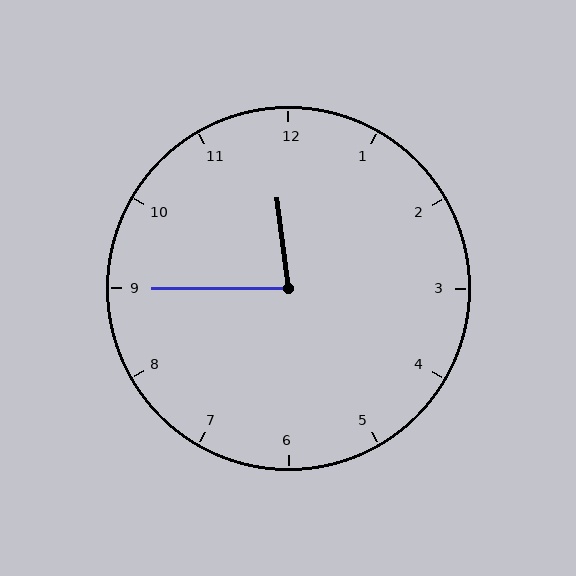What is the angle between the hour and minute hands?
Approximately 82 degrees.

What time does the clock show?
11:45.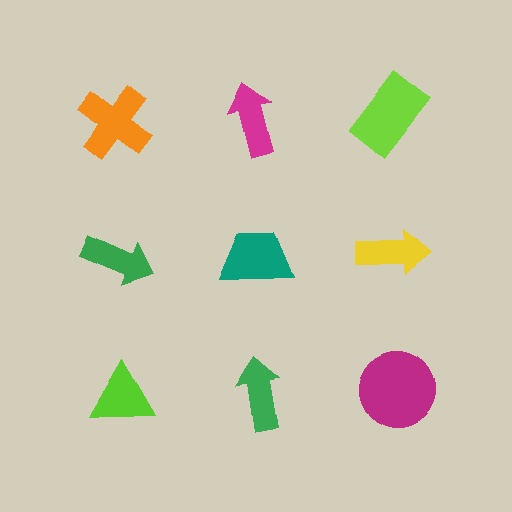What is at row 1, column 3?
A lime rectangle.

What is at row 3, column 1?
A lime triangle.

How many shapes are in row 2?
3 shapes.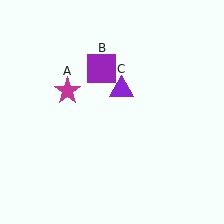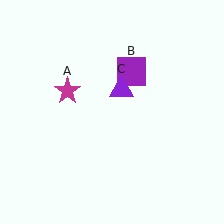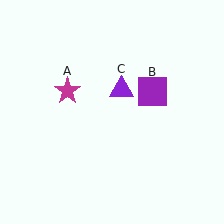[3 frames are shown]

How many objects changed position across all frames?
1 object changed position: purple square (object B).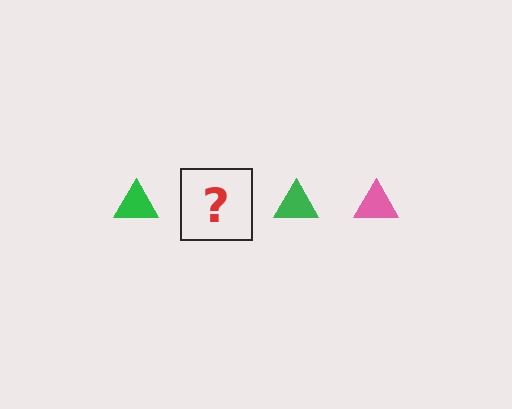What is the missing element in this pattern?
The missing element is a pink triangle.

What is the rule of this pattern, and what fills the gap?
The rule is that the pattern cycles through green, pink triangles. The gap should be filled with a pink triangle.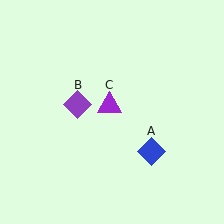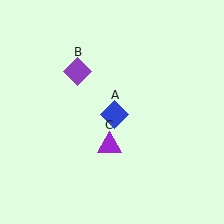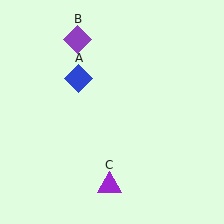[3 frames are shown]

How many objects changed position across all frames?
3 objects changed position: blue diamond (object A), purple diamond (object B), purple triangle (object C).